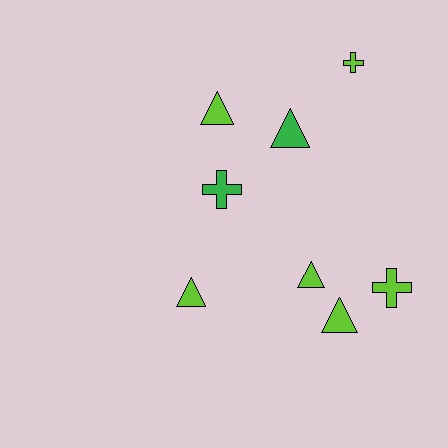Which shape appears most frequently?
Triangle, with 5 objects.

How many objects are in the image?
There are 8 objects.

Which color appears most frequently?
Lime, with 6 objects.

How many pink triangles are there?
There are no pink triangles.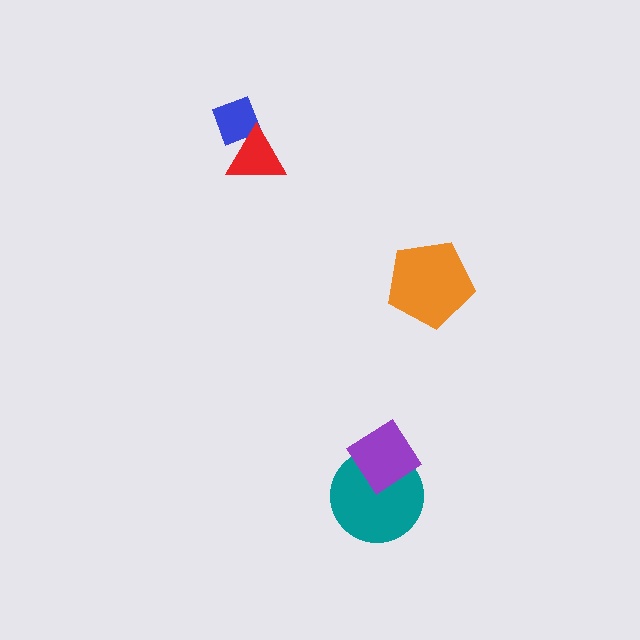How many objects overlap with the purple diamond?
1 object overlaps with the purple diamond.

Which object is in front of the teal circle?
The purple diamond is in front of the teal circle.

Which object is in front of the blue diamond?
The red triangle is in front of the blue diamond.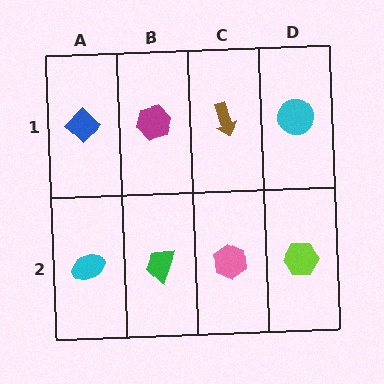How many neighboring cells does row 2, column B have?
3.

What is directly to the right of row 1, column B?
A brown arrow.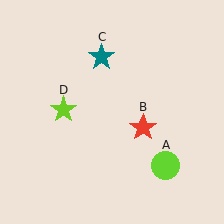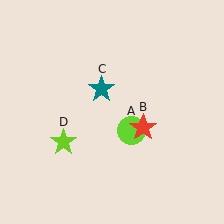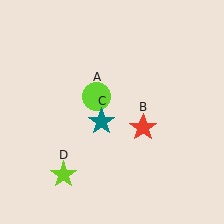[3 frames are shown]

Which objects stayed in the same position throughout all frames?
Red star (object B) remained stationary.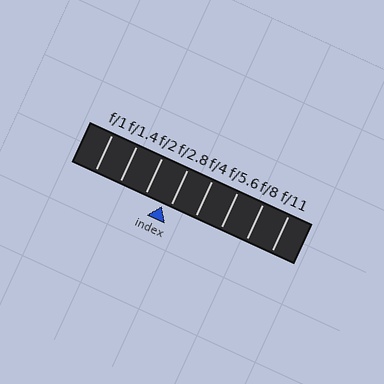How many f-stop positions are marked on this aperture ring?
There are 8 f-stop positions marked.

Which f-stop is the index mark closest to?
The index mark is closest to f/2.8.